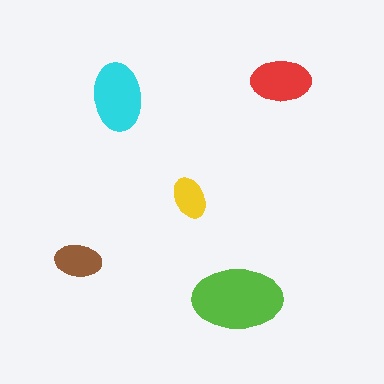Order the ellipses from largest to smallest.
the lime one, the cyan one, the red one, the brown one, the yellow one.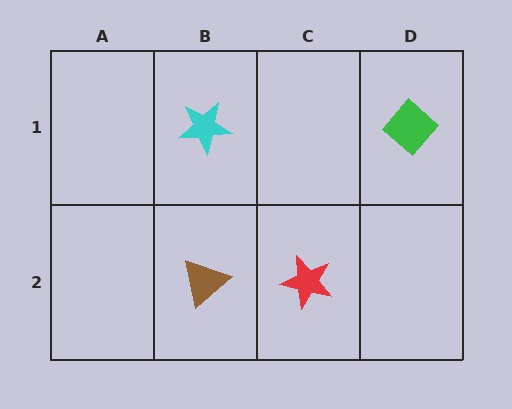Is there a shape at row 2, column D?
No, that cell is empty.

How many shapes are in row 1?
2 shapes.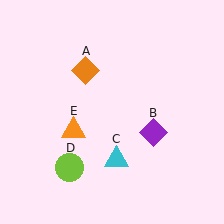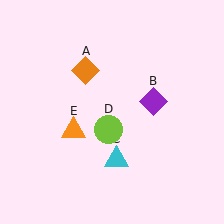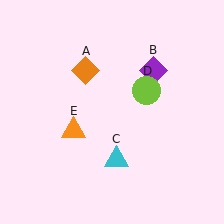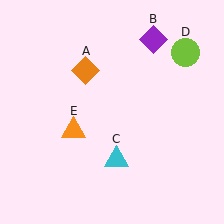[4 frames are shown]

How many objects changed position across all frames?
2 objects changed position: purple diamond (object B), lime circle (object D).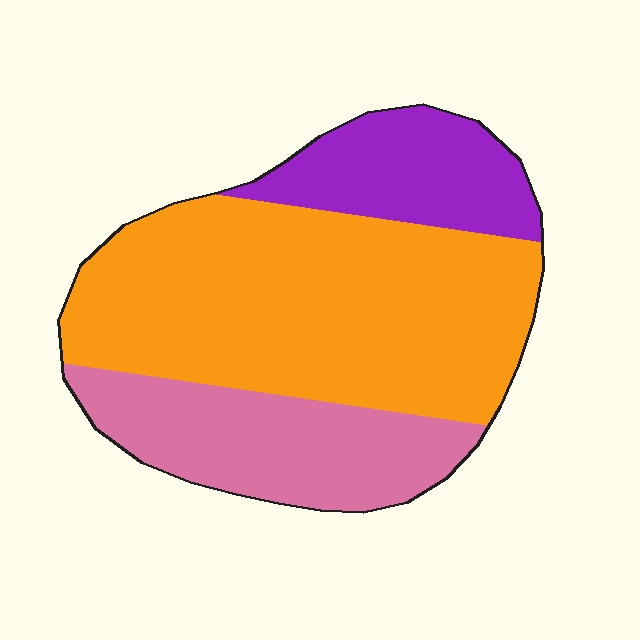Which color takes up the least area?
Purple, at roughly 20%.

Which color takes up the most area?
Orange, at roughly 55%.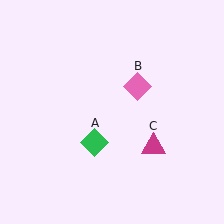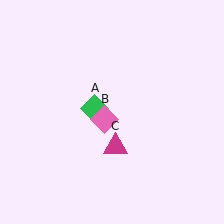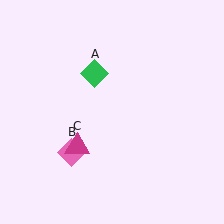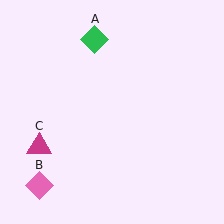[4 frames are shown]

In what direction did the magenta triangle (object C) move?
The magenta triangle (object C) moved left.